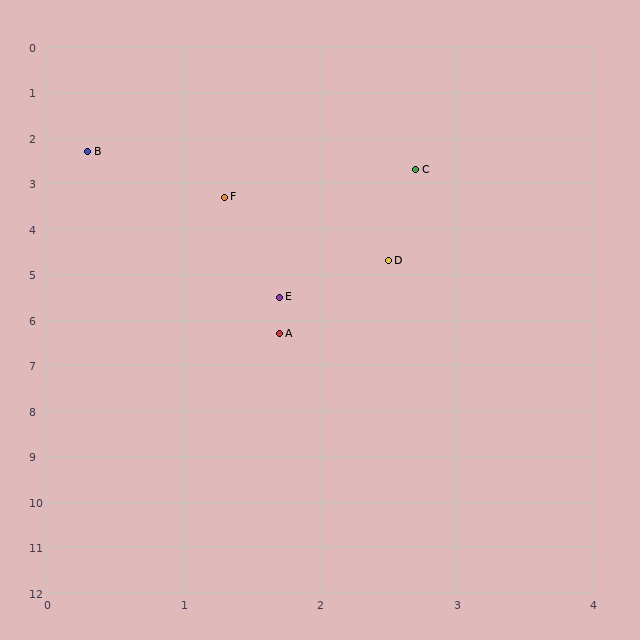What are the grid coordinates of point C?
Point C is at approximately (2.7, 2.7).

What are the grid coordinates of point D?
Point D is at approximately (2.5, 4.7).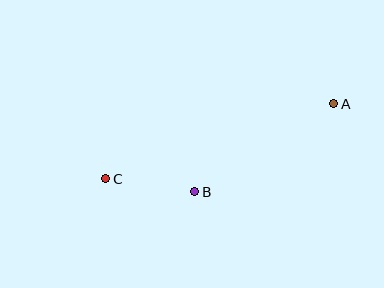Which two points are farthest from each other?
Points A and C are farthest from each other.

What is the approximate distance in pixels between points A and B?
The distance between A and B is approximately 164 pixels.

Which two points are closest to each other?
Points B and C are closest to each other.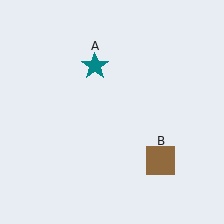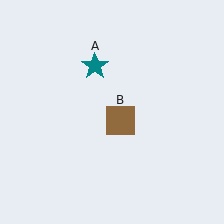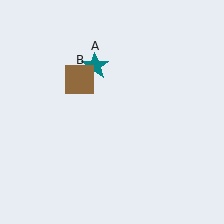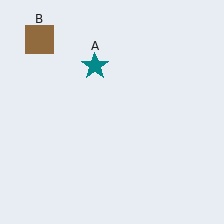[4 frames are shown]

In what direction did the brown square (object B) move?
The brown square (object B) moved up and to the left.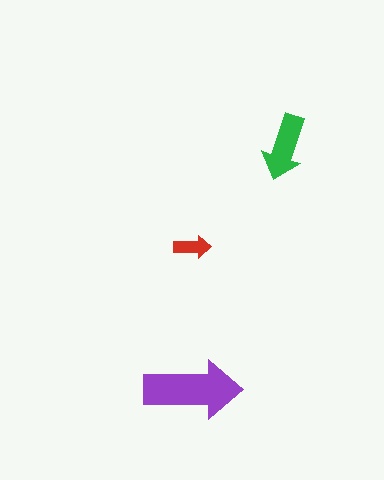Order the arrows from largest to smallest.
the purple one, the green one, the red one.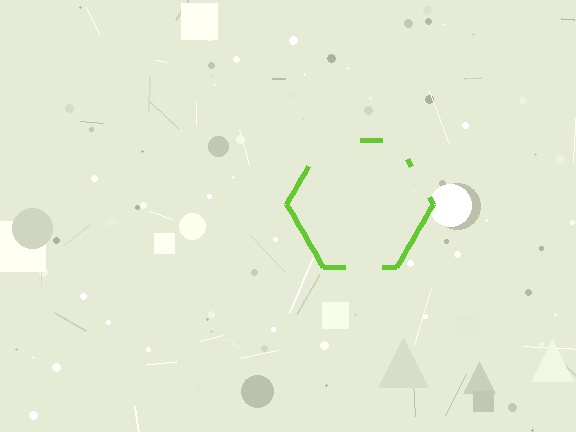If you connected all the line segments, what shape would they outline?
They would outline a hexagon.